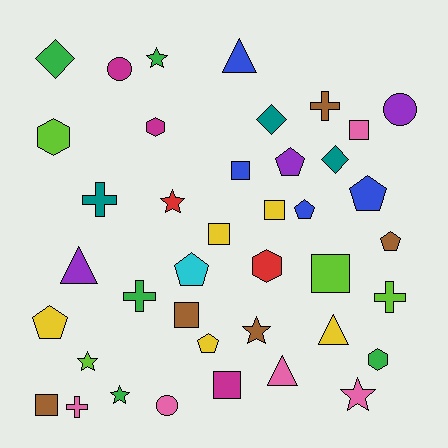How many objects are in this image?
There are 40 objects.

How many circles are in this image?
There are 3 circles.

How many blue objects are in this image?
There are 4 blue objects.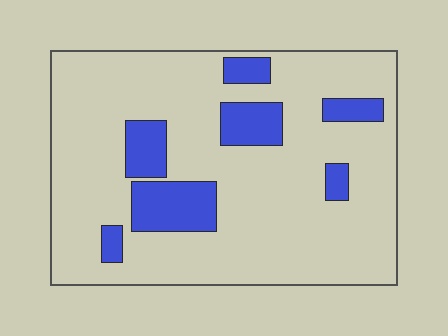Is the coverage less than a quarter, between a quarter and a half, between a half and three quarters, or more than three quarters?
Less than a quarter.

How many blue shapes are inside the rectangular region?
7.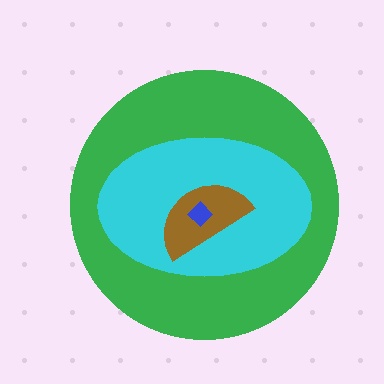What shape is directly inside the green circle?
The cyan ellipse.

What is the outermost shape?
The green circle.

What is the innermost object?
The blue diamond.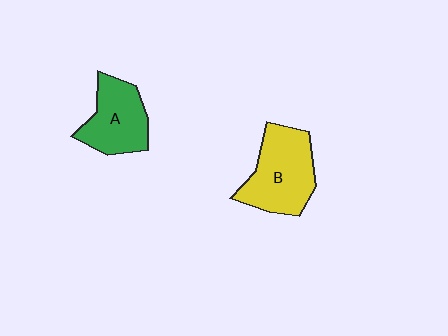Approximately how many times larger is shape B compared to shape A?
Approximately 1.3 times.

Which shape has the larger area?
Shape B (yellow).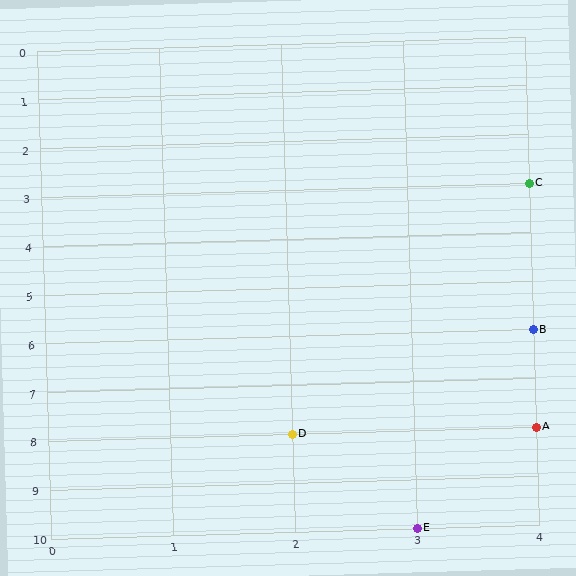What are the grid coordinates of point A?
Point A is at grid coordinates (4, 8).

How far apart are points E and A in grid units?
Points E and A are 1 column and 2 rows apart (about 2.2 grid units diagonally).